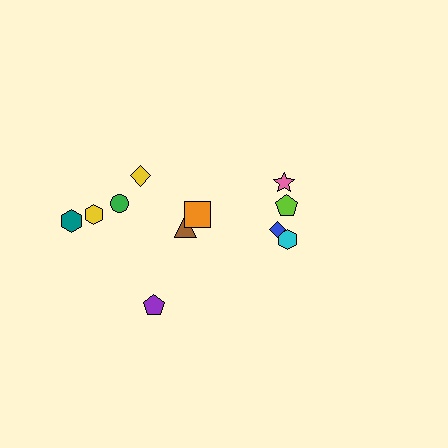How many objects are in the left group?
There are 7 objects.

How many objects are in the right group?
There are 4 objects.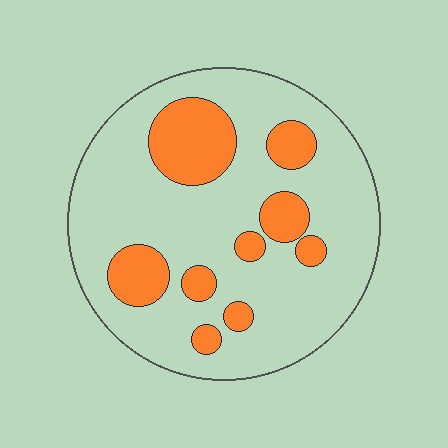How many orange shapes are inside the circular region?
9.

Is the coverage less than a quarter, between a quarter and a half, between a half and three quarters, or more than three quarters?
Less than a quarter.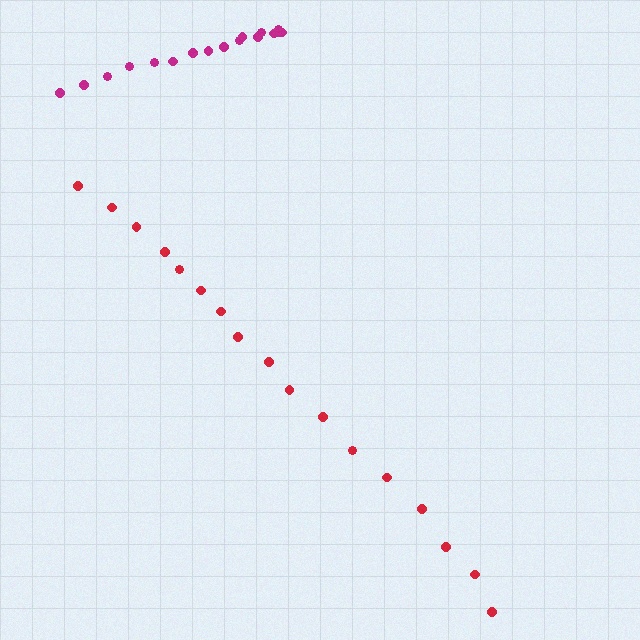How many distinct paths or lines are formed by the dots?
There are 2 distinct paths.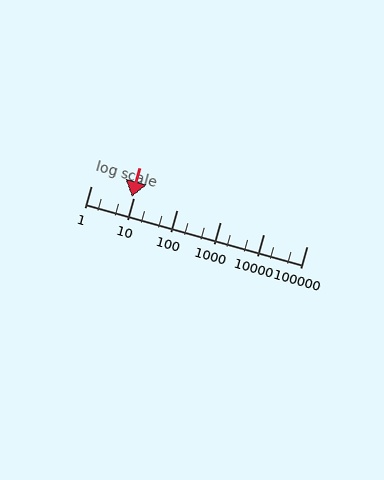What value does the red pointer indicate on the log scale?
The pointer indicates approximately 9.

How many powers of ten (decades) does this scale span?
The scale spans 5 decades, from 1 to 100000.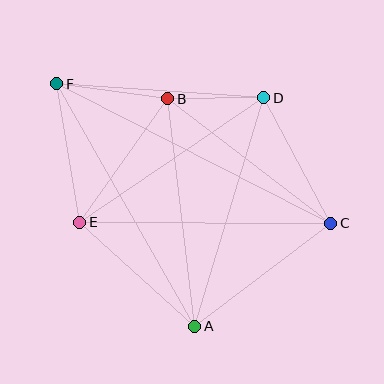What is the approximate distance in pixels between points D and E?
The distance between D and E is approximately 222 pixels.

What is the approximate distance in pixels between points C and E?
The distance between C and E is approximately 251 pixels.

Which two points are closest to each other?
Points B and D are closest to each other.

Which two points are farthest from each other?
Points C and F are farthest from each other.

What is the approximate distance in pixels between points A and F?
The distance between A and F is approximately 279 pixels.